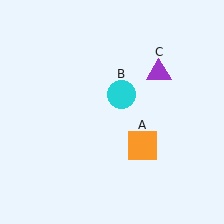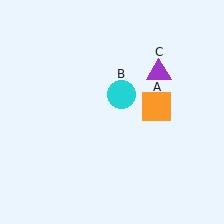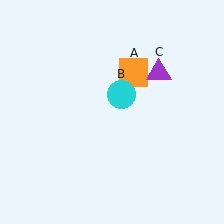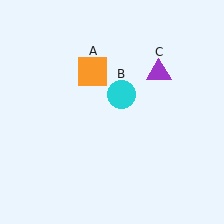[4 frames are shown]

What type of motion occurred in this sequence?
The orange square (object A) rotated counterclockwise around the center of the scene.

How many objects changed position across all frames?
1 object changed position: orange square (object A).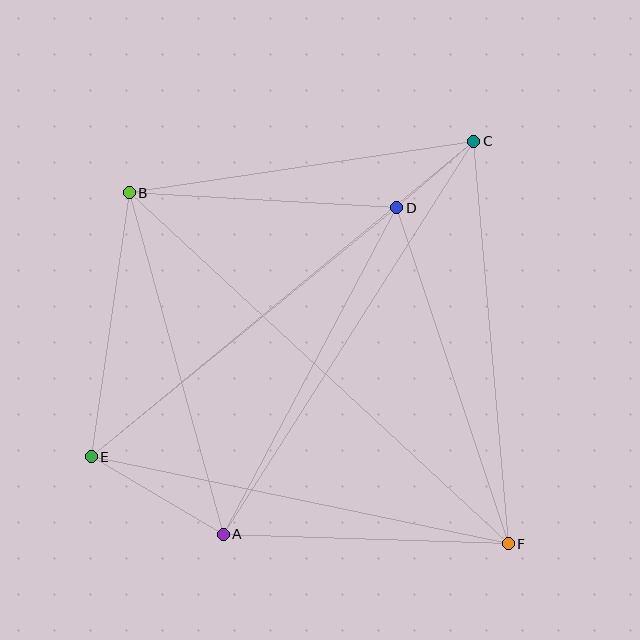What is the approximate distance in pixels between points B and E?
The distance between B and E is approximately 267 pixels.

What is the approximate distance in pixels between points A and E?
The distance between A and E is approximately 153 pixels.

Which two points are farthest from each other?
Points B and F are farthest from each other.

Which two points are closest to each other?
Points C and D are closest to each other.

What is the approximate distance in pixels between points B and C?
The distance between B and C is approximately 348 pixels.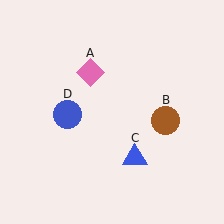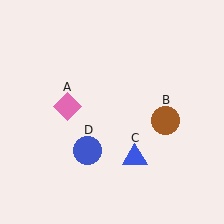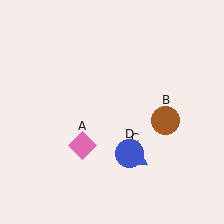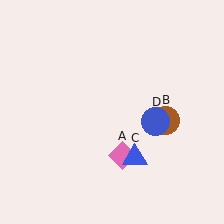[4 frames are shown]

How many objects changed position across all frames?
2 objects changed position: pink diamond (object A), blue circle (object D).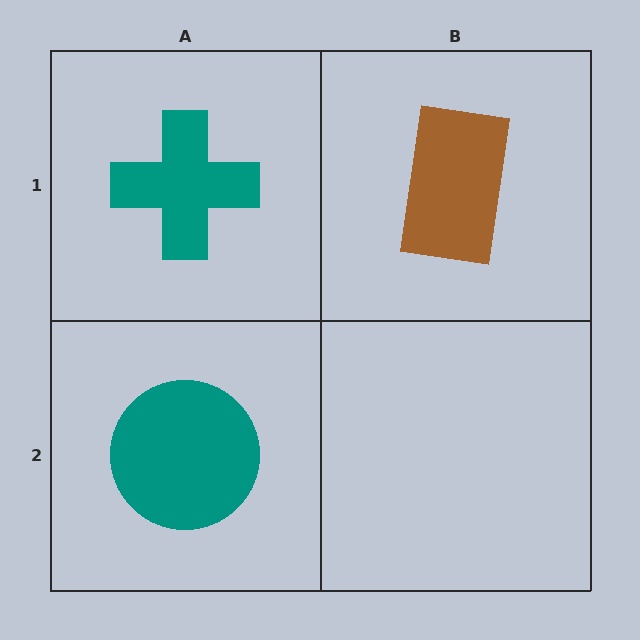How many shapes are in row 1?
2 shapes.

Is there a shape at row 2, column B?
No, that cell is empty.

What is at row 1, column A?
A teal cross.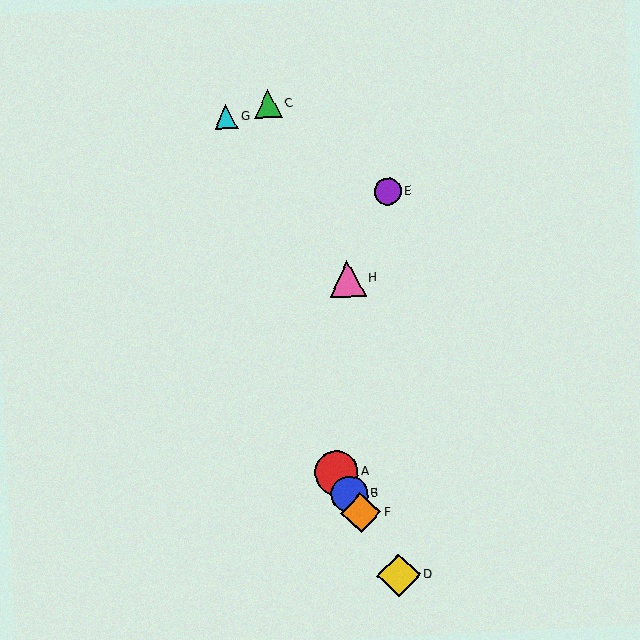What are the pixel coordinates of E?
Object E is at (388, 191).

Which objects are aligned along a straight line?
Objects A, B, D, F are aligned along a straight line.